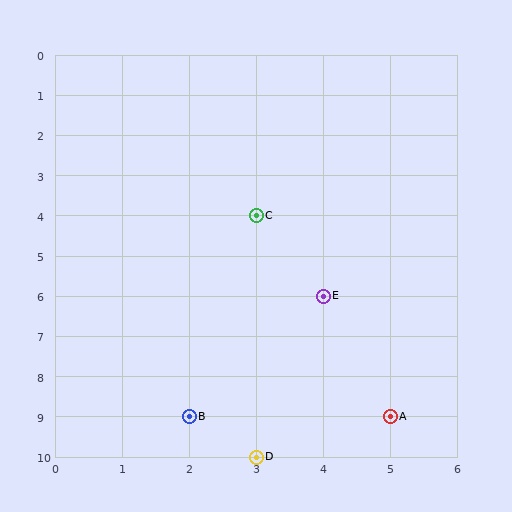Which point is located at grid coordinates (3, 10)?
Point D is at (3, 10).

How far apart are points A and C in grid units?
Points A and C are 2 columns and 5 rows apart (about 5.4 grid units diagonally).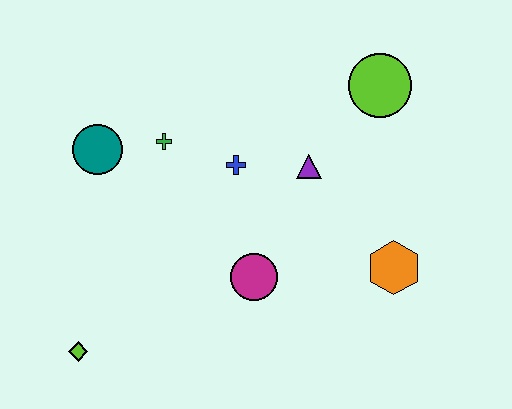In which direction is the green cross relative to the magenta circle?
The green cross is above the magenta circle.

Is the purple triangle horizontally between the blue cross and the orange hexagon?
Yes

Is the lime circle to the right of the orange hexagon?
No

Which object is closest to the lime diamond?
The magenta circle is closest to the lime diamond.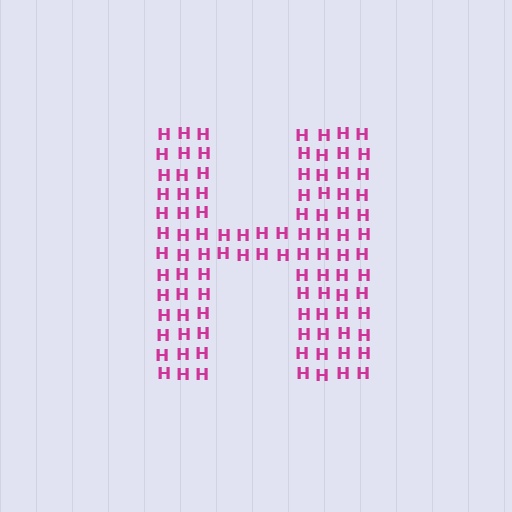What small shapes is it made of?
It is made of small letter H's.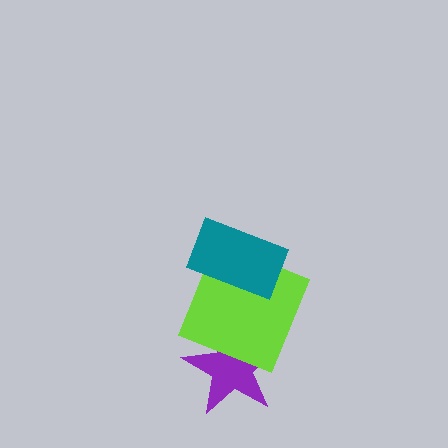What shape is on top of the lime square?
The teal rectangle is on top of the lime square.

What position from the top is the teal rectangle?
The teal rectangle is 1st from the top.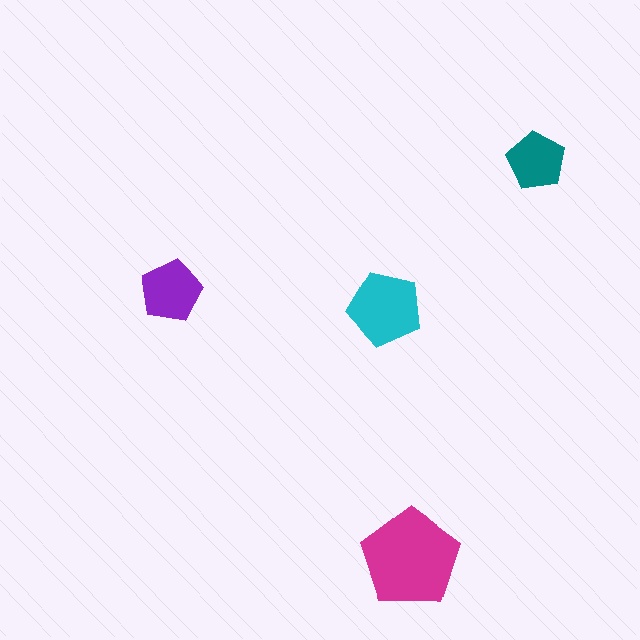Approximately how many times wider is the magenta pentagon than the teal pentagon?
About 1.5 times wider.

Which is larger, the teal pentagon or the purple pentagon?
The purple one.